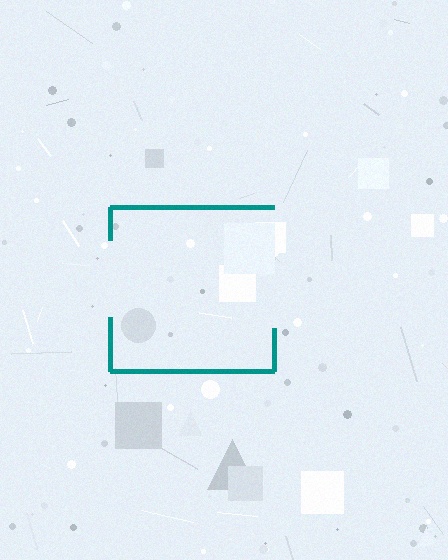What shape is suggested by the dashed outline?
The dashed outline suggests a square.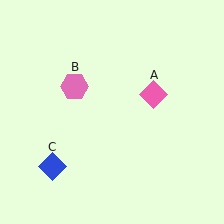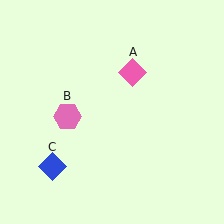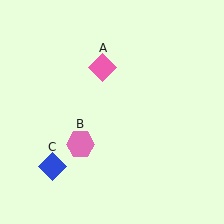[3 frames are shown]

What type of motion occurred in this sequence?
The pink diamond (object A), pink hexagon (object B) rotated counterclockwise around the center of the scene.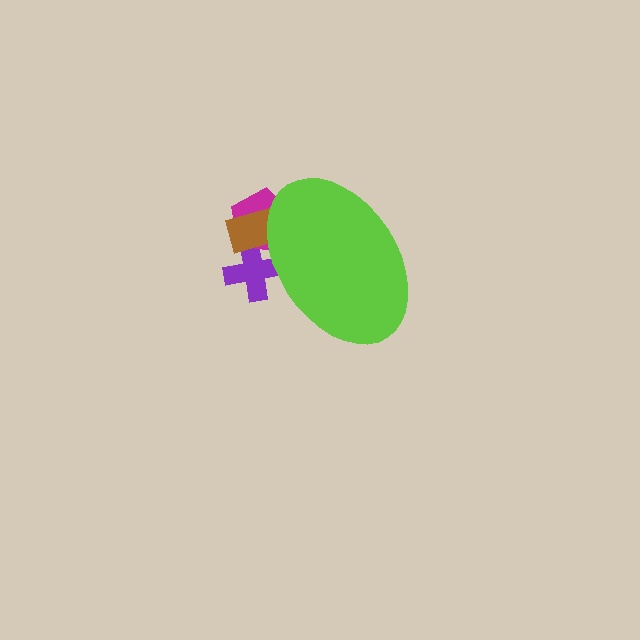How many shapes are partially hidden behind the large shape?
3 shapes are partially hidden.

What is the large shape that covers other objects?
A lime ellipse.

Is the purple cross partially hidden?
Yes, the purple cross is partially hidden behind the lime ellipse.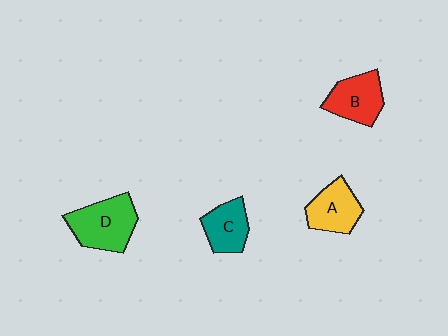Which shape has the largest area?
Shape D (green).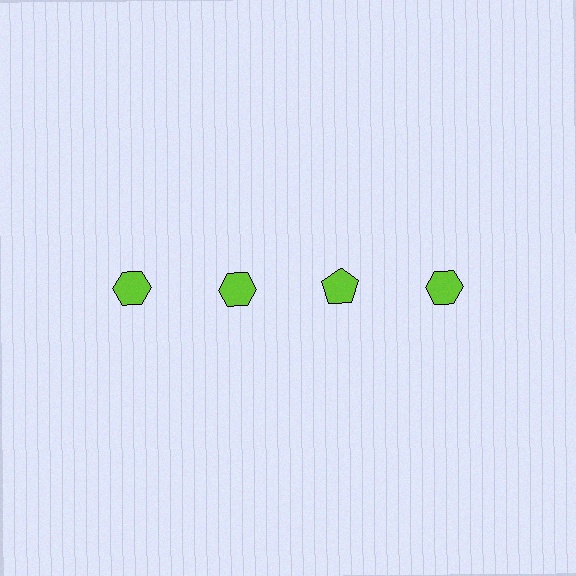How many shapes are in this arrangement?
There are 4 shapes arranged in a grid pattern.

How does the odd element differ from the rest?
It has a different shape: pentagon instead of hexagon.